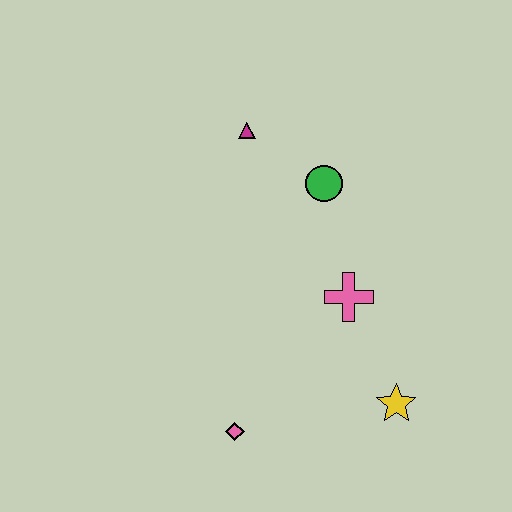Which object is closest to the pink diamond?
The yellow star is closest to the pink diamond.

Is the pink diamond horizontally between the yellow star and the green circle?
No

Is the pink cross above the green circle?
No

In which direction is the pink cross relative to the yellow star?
The pink cross is above the yellow star.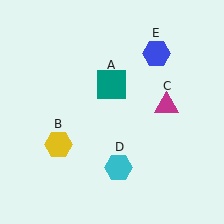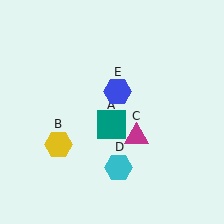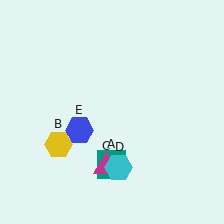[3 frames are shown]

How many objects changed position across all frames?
3 objects changed position: teal square (object A), magenta triangle (object C), blue hexagon (object E).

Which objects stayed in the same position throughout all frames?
Yellow hexagon (object B) and cyan hexagon (object D) remained stationary.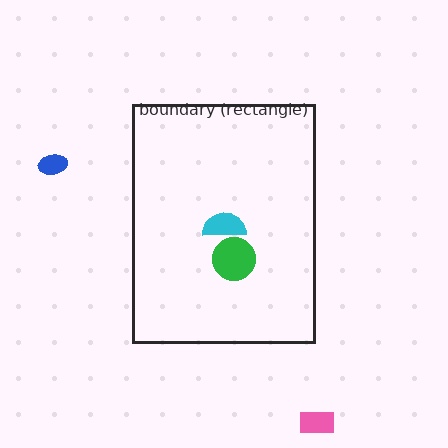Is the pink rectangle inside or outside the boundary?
Outside.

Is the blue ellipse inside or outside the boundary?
Outside.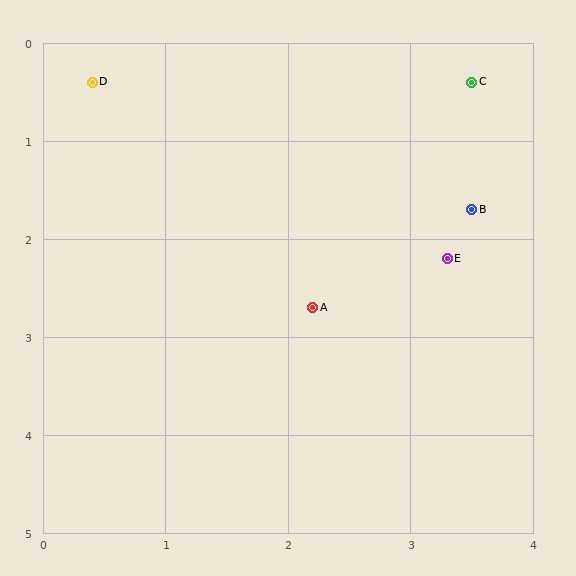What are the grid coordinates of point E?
Point E is at approximately (3.3, 2.2).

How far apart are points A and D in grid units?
Points A and D are about 2.9 grid units apart.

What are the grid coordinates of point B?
Point B is at approximately (3.5, 1.7).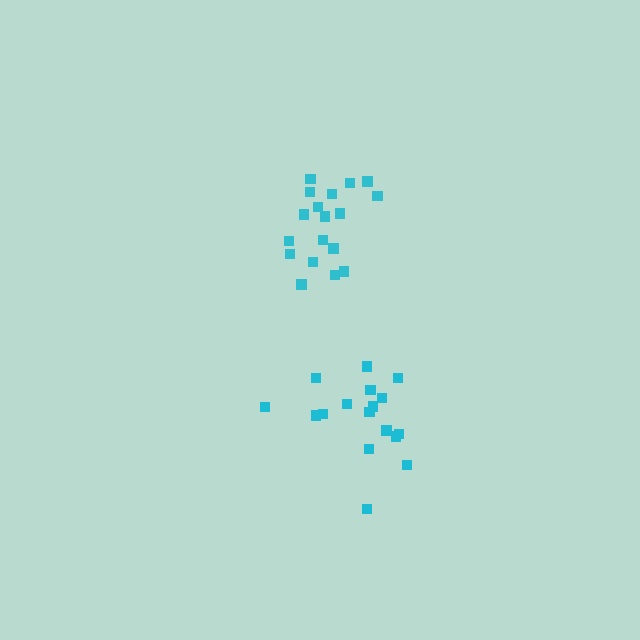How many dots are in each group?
Group 1: 18 dots, Group 2: 17 dots (35 total).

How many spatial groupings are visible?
There are 2 spatial groupings.